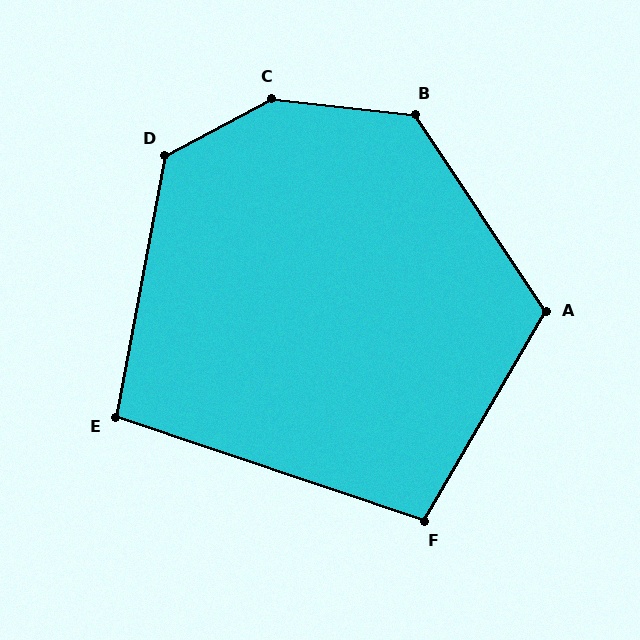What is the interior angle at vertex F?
Approximately 102 degrees (obtuse).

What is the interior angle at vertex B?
Approximately 130 degrees (obtuse).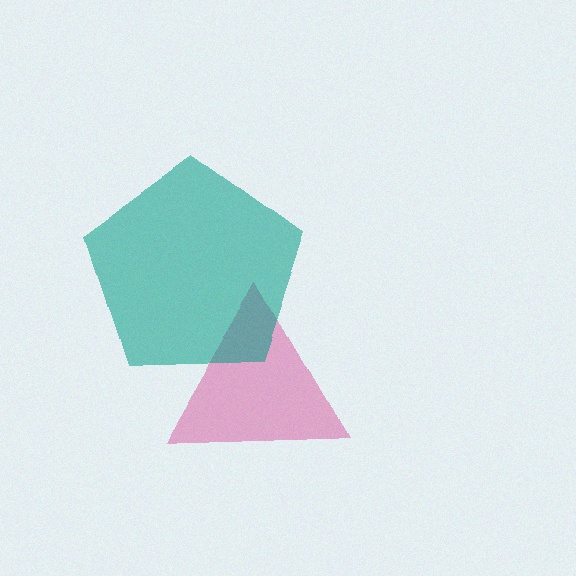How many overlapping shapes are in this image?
There are 2 overlapping shapes in the image.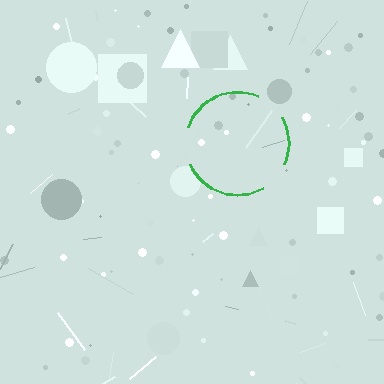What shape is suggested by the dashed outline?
The dashed outline suggests a circle.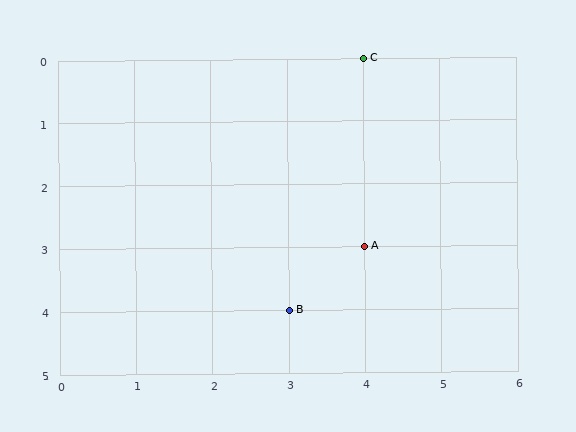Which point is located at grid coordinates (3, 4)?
Point B is at (3, 4).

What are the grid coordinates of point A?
Point A is at grid coordinates (4, 3).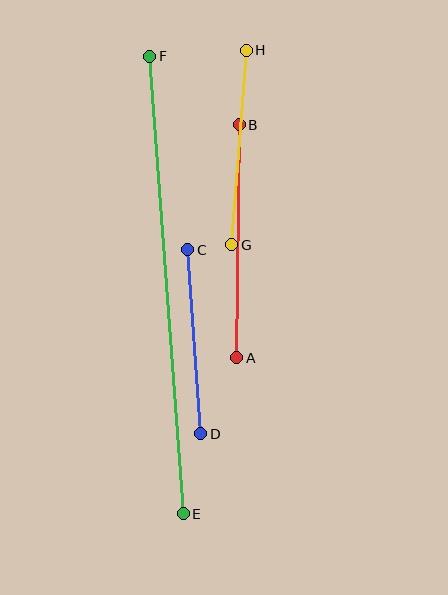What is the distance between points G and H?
The distance is approximately 195 pixels.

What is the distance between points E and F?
The distance is approximately 459 pixels.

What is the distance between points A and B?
The distance is approximately 233 pixels.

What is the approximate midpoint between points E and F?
The midpoint is at approximately (167, 285) pixels.